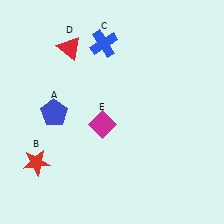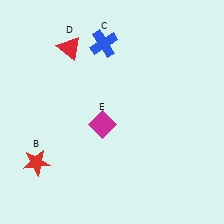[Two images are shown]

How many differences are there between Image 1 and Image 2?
There is 1 difference between the two images.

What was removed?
The blue pentagon (A) was removed in Image 2.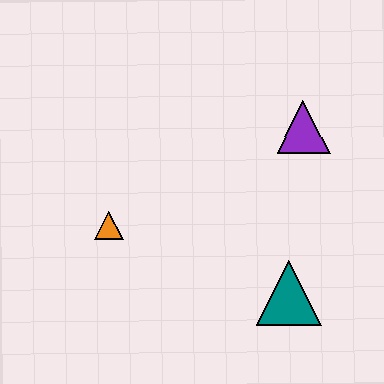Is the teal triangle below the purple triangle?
Yes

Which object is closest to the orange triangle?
The teal triangle is closest to the orange triangle.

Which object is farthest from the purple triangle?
The orange triangle is farthest from the purple triangle.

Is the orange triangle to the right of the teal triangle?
No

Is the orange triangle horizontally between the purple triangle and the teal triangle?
No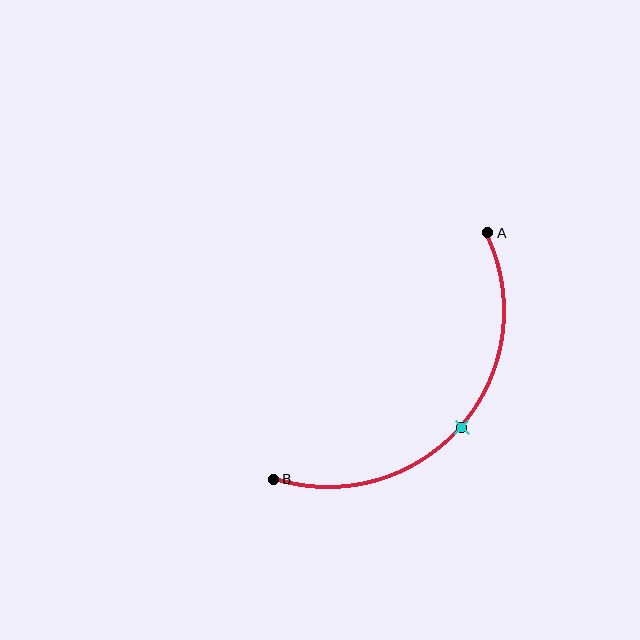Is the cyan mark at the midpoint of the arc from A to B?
Yes. The cyan mark lies on the arc at equal arc-length from both A and B — it is the arc midpoint.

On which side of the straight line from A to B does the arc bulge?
The arc bulges below and to the right of the straight line connecting A and B.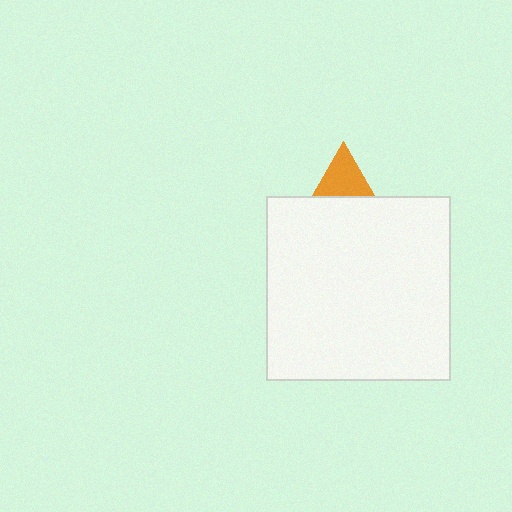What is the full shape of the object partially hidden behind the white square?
The partially hidden object is an orange triangle.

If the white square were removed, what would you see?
You would see the complete orange triangle.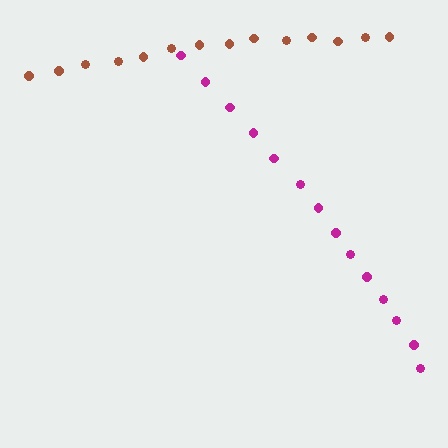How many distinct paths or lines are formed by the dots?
There are 2 distinct paths.